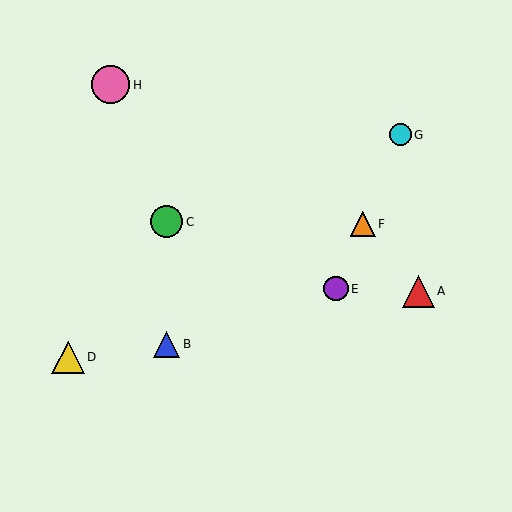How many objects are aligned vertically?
2 objects (B, C) are aligned vertically.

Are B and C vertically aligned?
Yes, both are at x≈167.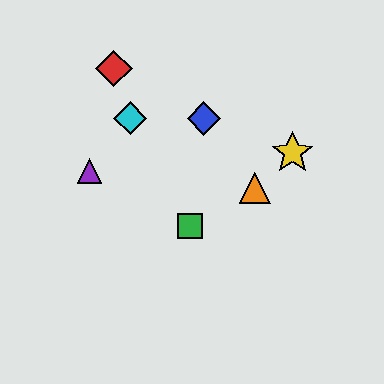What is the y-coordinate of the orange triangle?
The orange triangle is at y≈188.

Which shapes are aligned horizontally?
The blue diamond, the cyan diamond are aligned horizontally.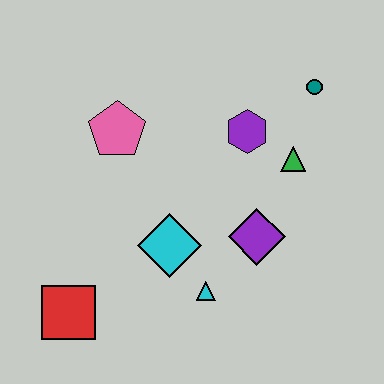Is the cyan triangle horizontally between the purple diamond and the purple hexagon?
No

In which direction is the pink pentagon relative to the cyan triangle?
The pink pentagon is above the cyan triangle.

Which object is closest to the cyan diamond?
The cyan triangle is closest to the cyan diamond.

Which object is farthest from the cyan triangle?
The teal circle is farthest from the cyan triangle.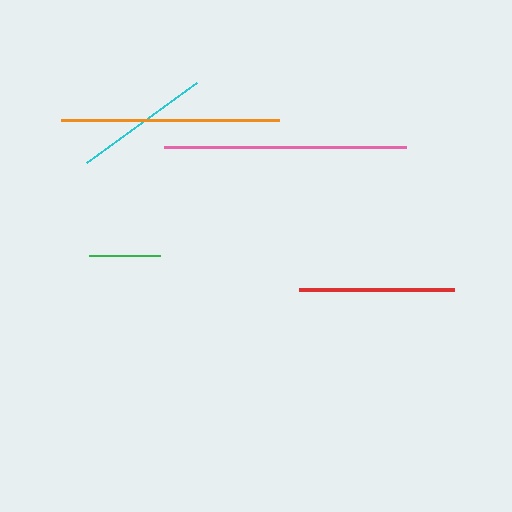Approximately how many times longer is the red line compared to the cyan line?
The red line is approximately 1.1 times the length of the cyan line.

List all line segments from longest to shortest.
From longest to shortest: pink, orange, red, cyan, green.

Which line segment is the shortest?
The green line is the shortest at approximately 71 pixels.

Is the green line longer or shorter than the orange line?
The orange line is longer than the green line.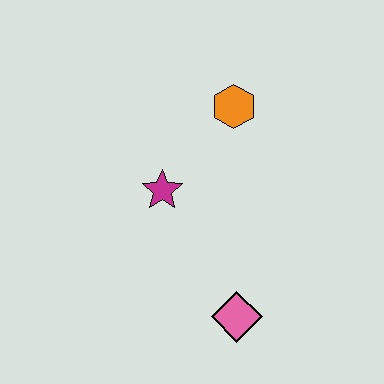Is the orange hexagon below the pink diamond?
No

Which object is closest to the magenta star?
The orange hexagon is closest to the magenta star.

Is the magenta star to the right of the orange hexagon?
No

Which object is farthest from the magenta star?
The pink diamond is farthest from the magenta star.